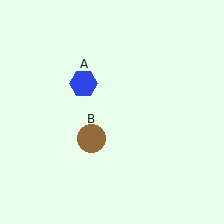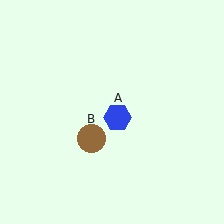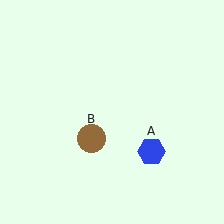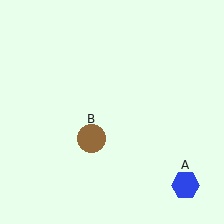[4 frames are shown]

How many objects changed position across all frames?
1 object changed position: blue hexagon (object A).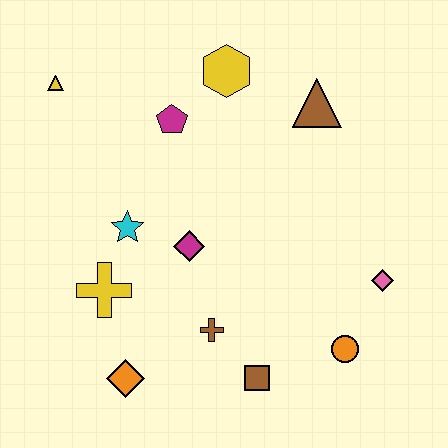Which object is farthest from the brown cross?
The yellow triangle is farthest from the brown cross.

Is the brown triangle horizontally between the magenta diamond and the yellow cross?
No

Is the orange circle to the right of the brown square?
Yes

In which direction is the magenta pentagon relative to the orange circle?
The magenta pentagon is above the orange circle.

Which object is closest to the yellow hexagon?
The magenta pentagon is closest to the yellow hexagon.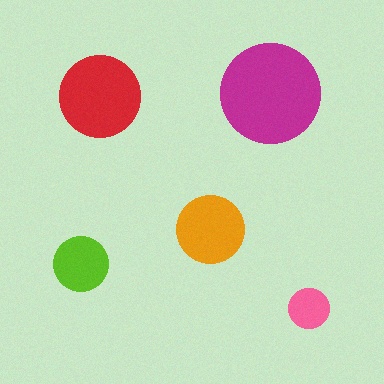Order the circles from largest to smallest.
the magenta one, the red one, the orange one, the lime one, the pink one.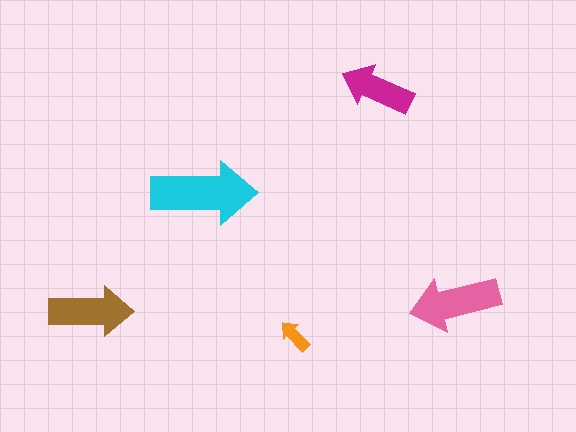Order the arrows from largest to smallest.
the cyan one, the pink one, the brown one, the magenta one, the orange one.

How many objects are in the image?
There are 5 objects in the image.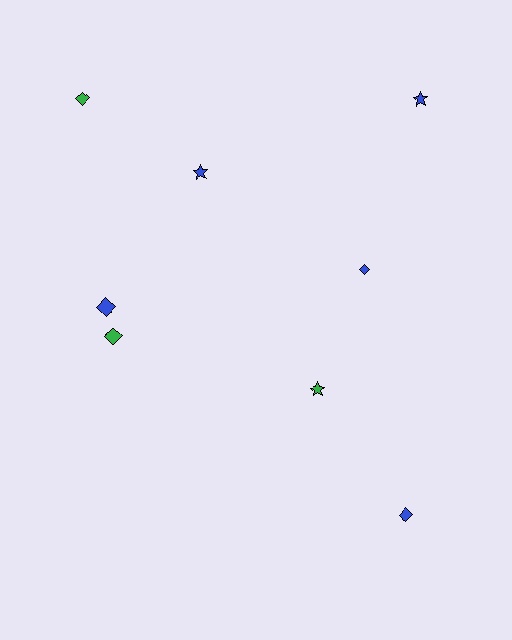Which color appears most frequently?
Blue, with 5 objects.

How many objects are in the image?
There are 8 objects.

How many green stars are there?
There is 1 green star.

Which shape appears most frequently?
Diamond, with 5 objects.